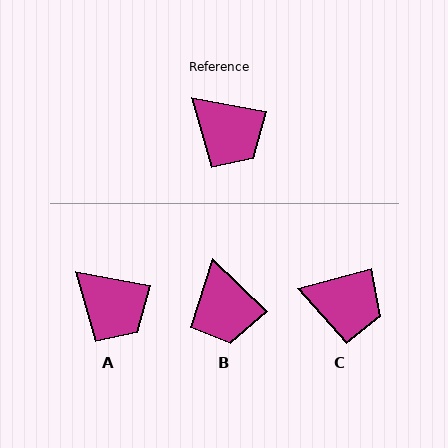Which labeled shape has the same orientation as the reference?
A.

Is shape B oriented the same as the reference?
No, it is off by about 34 degrees.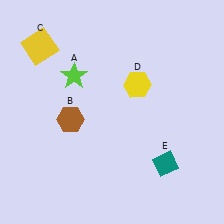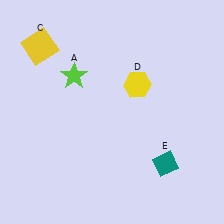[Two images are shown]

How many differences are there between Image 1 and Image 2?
There is 1 difference between the two images.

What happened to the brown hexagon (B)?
The brown hexagon (B) was removed in Image 2. It was in the bottom-left area of Image 1.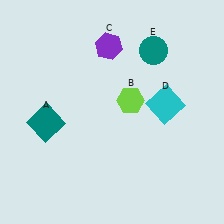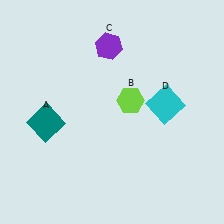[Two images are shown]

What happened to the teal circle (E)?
The teal circle (E) was removed in Image 2. It was in the top-right area of Image 1.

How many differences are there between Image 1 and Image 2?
There is 1 difference between the two images.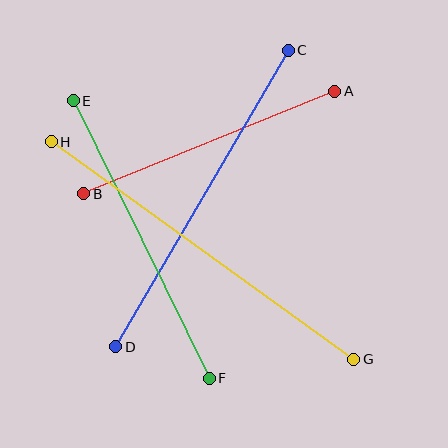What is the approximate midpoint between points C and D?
The midpoint is at approximately (202, 199) pixels.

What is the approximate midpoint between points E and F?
The midpoint is at approximately (141, 240) pixels.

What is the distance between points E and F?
The distance is approximately 309 pixels.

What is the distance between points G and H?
The distance is approximately 372 pixels.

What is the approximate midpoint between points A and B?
The midpoint is at approximately (209, 142) pixels.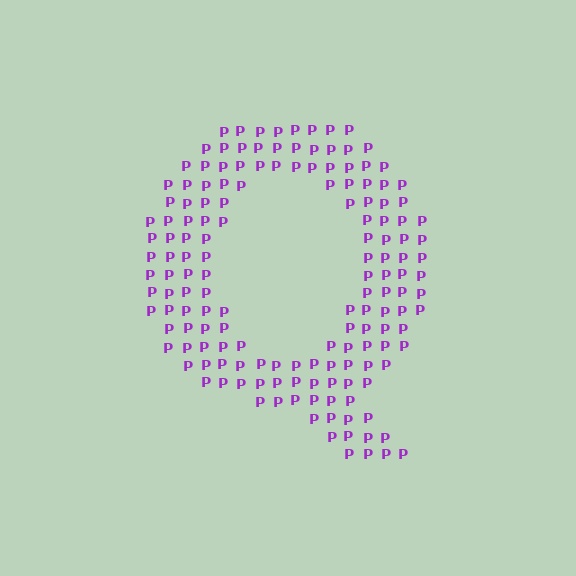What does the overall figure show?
The overall figure shows the letter Q.